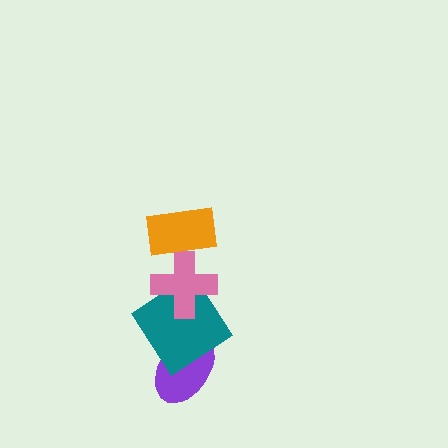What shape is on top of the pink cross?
The orange rectangle is on top of the pink cross.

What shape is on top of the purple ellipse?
The teal diamond is on top of the purple ellipse.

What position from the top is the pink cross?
The pink cross is 2nd from the top.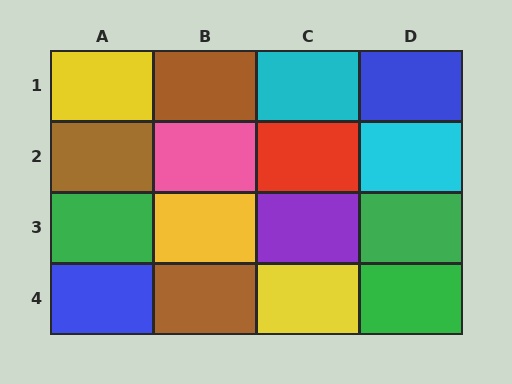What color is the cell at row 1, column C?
Cyan.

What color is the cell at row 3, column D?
Green.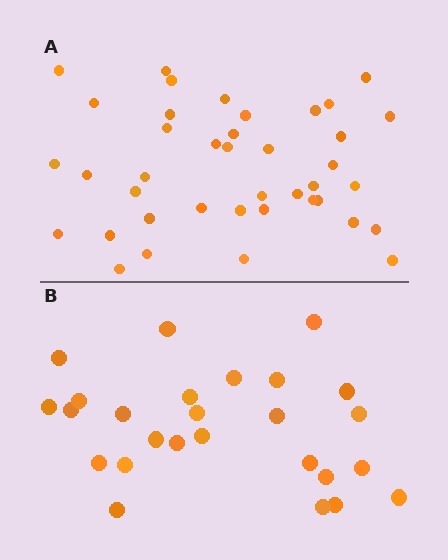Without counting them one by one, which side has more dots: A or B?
Region A (the top region) has more dots.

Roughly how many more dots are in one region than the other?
Region A has approximately 15 more dots than region B.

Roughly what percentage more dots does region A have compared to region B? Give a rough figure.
About 55% more.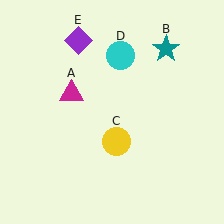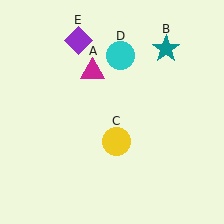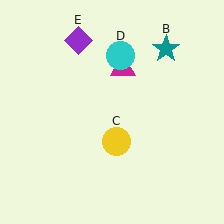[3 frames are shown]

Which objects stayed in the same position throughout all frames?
Teal star (object B) and yellow circle (object C) and cyan circle (object D) and purple diamond (object E) remained stationary.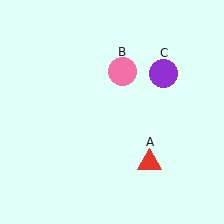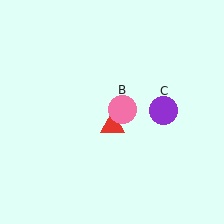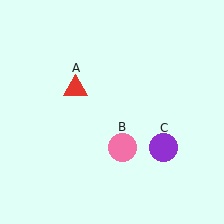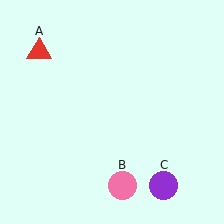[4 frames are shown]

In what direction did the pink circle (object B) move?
The pink circle (object B) moved down.